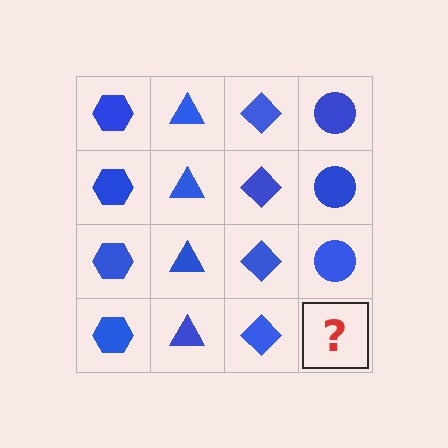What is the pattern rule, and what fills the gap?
The rule is that each column has a consistent shape. The gap should be filled with a blue circle.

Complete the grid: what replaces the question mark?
The question mark should be replaced with a blue circle.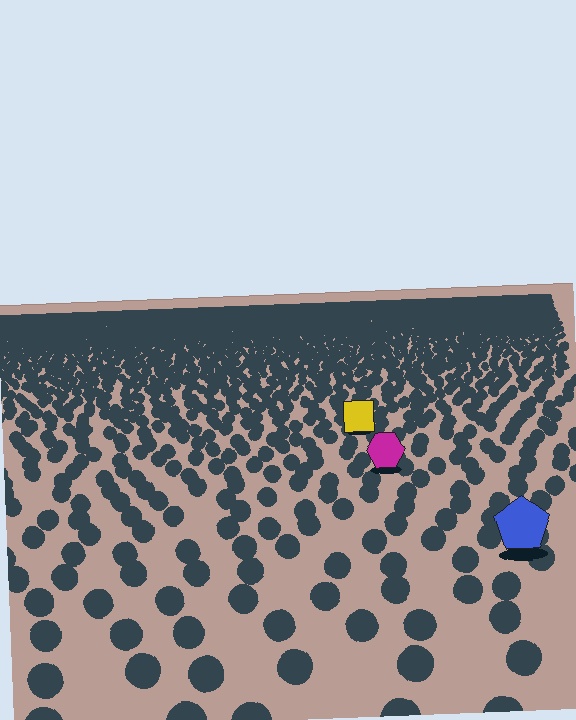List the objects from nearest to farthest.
From nearest to farthest: the blue pentagon, the magenta hexagon, the yellow square.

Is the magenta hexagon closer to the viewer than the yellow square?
Yes. The magenta hexagon is closer — you can tell from the texture gradient: the ground texture is coarser near it.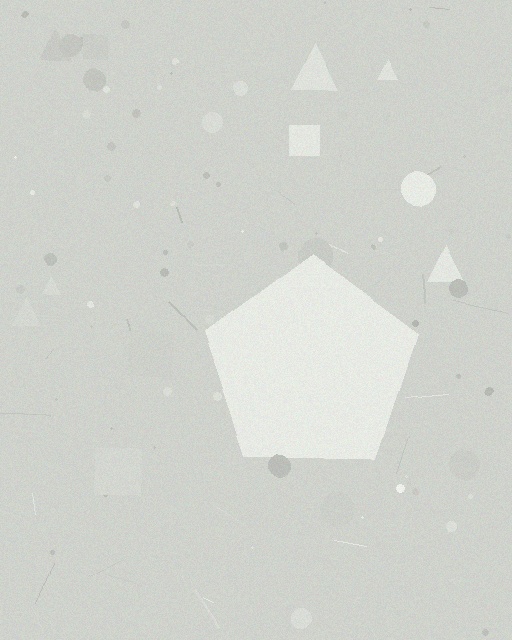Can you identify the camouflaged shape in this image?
The camouflaged shape is a pentagon.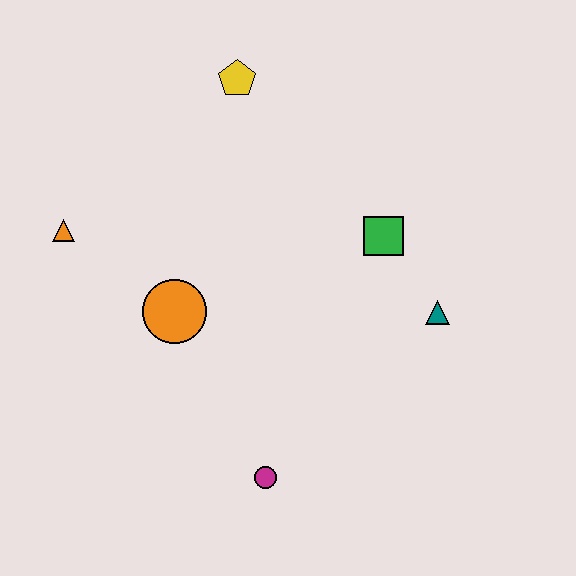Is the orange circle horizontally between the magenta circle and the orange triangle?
Yes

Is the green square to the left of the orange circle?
No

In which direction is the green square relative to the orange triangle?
The green square is to the right of the orange triangle.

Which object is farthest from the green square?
The orange triangle is farthest from the green square.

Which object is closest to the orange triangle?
The orange circle is closest to the orange triangle.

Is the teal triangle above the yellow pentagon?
No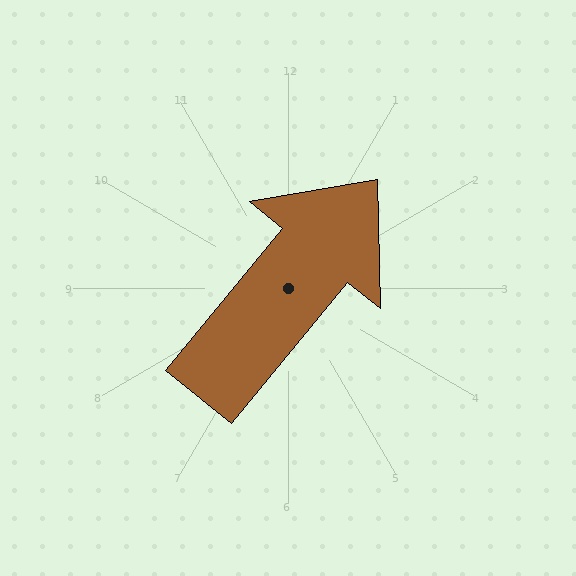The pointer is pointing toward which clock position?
Roughly 1 o'clock.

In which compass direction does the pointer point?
Northeast.